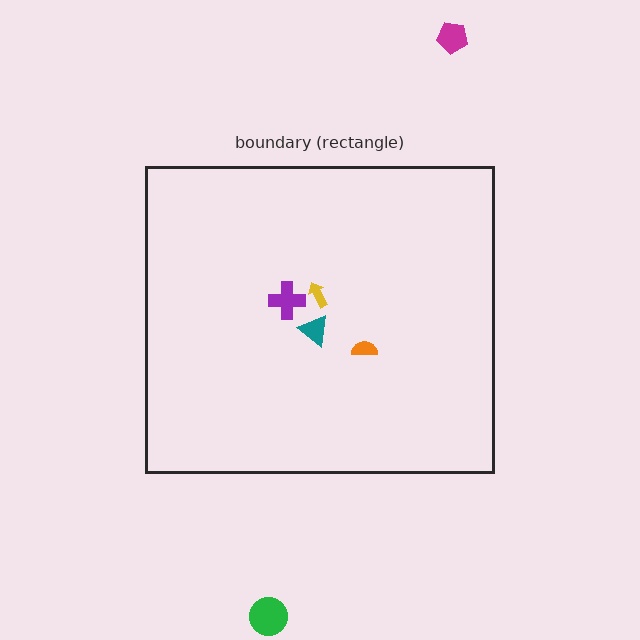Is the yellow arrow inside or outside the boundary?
Inside.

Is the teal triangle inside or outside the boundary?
Inside.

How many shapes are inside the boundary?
4 inside, 2 outside.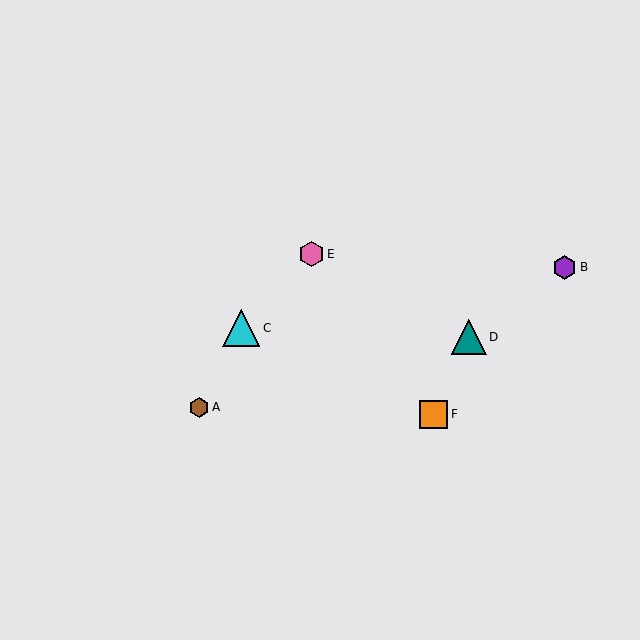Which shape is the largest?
The cyan triangle (labeled C) is the largest.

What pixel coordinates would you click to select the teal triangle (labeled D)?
Click at (469, 337) to select the teal triangle D.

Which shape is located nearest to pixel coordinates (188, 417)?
The brown hexagon (labeled A) at (199, 407) is nearest to that location.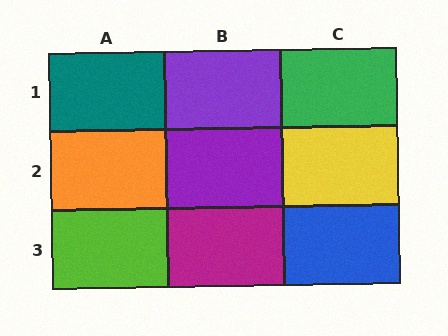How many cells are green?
1 cell is green.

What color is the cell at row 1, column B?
Purple.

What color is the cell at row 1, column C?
Green.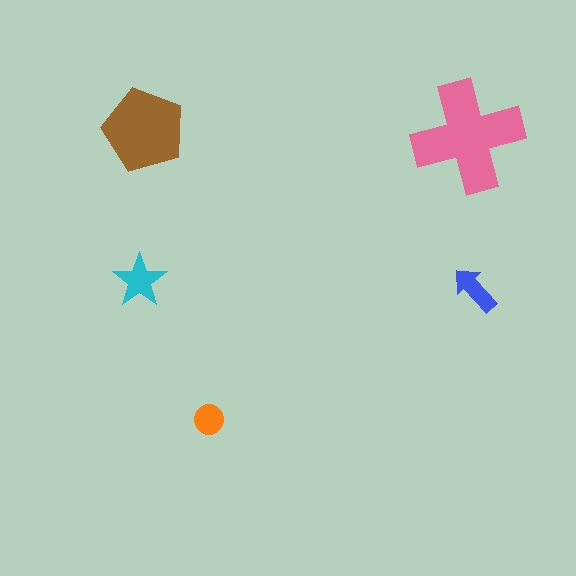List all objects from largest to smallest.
The pink cross, the brown pentagon, the cyan star, the blue arrow, the orange circle.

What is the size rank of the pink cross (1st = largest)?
1st.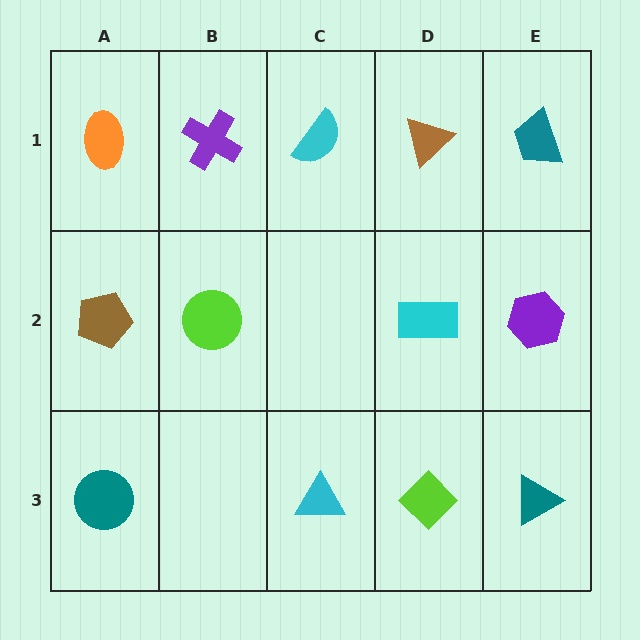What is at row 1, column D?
A brown triangle.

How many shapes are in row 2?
4 shapes.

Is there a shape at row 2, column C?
No, that cell is empty.